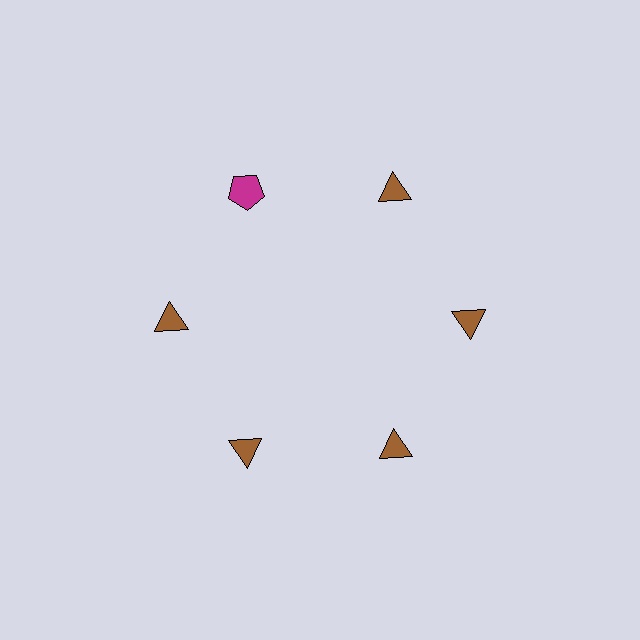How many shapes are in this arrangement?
There are 6 shapes arranged in a ring pattern.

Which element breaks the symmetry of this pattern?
The magenta pentagon at roughly the 11 o'clock position breaks the symmetry. All other shapes are brown triangles.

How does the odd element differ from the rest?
It differs in both color (magenta instead of brown) and shape (pentagon instead of triangle).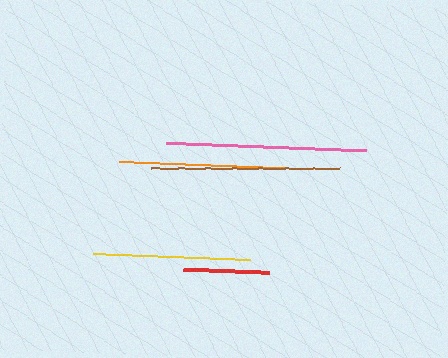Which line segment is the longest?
The pink line is the longest at approximately 201 pixels.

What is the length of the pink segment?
The pink segment is approximately 201 pixels long.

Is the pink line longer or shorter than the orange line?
The pink line is longer than the orange line.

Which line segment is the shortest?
The red line is the shortest at approximately 86 pixels.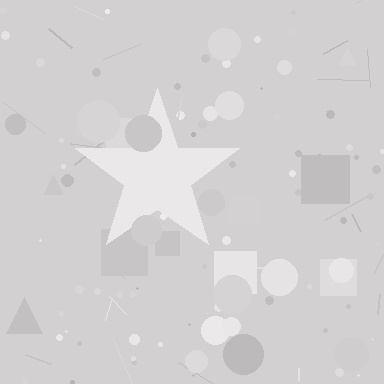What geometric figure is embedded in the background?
A star is embedded in the background.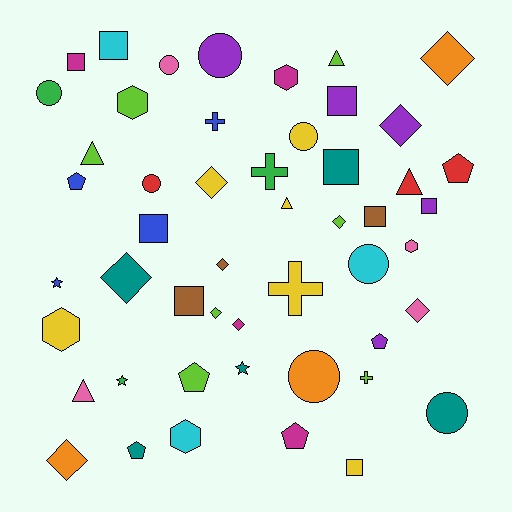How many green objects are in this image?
There are 3 green objects.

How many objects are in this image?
There are 50 objects.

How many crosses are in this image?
There are 4 crosses.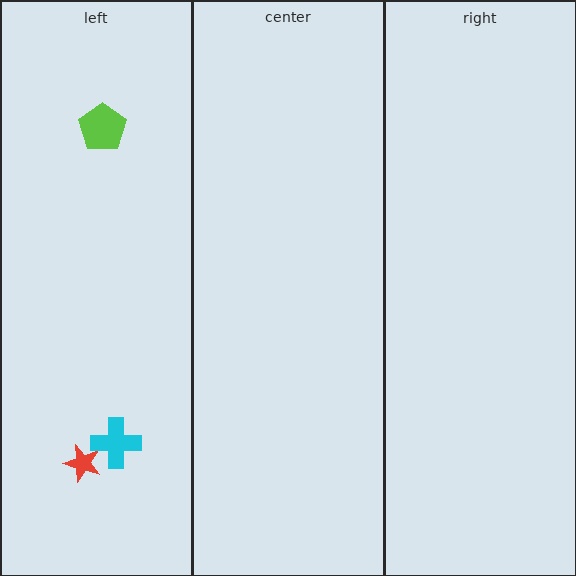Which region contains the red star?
The left region.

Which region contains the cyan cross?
The left region.